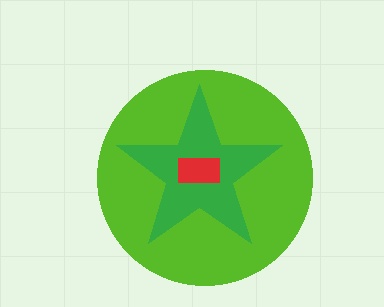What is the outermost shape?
The lime circle.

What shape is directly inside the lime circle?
The green star.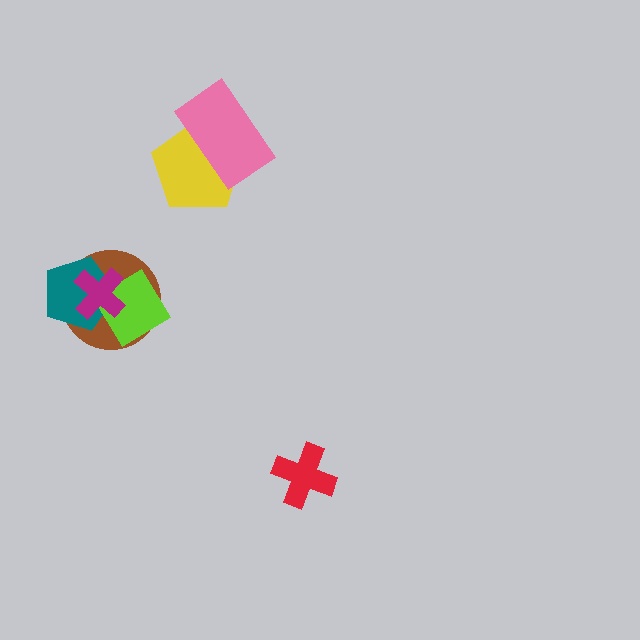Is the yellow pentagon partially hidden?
Yes, it is partially covered by another shape.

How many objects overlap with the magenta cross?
3 objects overlap with the magenta cross.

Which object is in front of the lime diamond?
The magenta cross is in front of the lime diamond.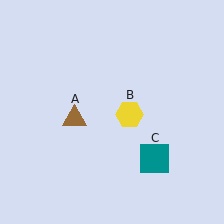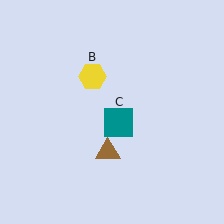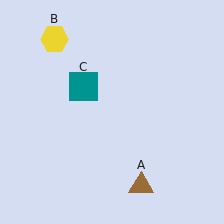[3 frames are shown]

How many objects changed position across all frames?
3 objects changed position: brown triangle (object A), yellow hexagon (object B), teal square (object C).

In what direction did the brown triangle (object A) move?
The brown triangle (object A) moved down and to the right.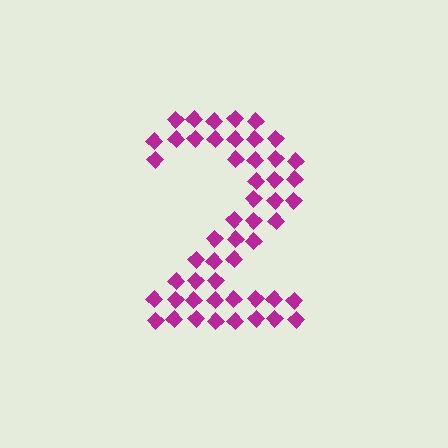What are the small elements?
The small elements are diamonds.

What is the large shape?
The large shape is the digit 2.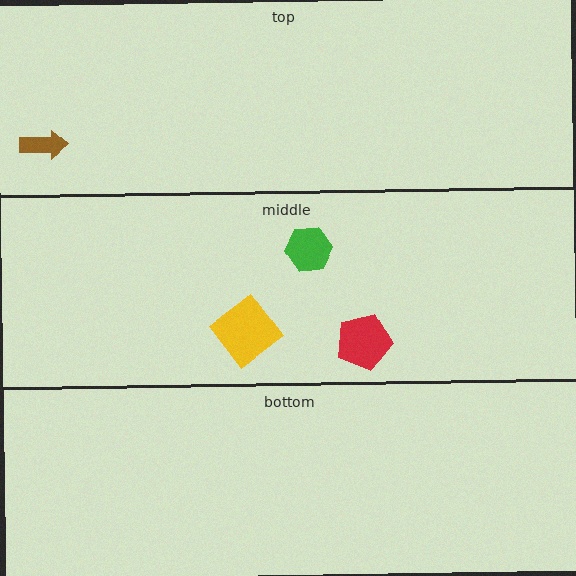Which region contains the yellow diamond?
The middle region.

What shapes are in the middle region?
The yellow diamond, the green hexagon, the red pentagon.